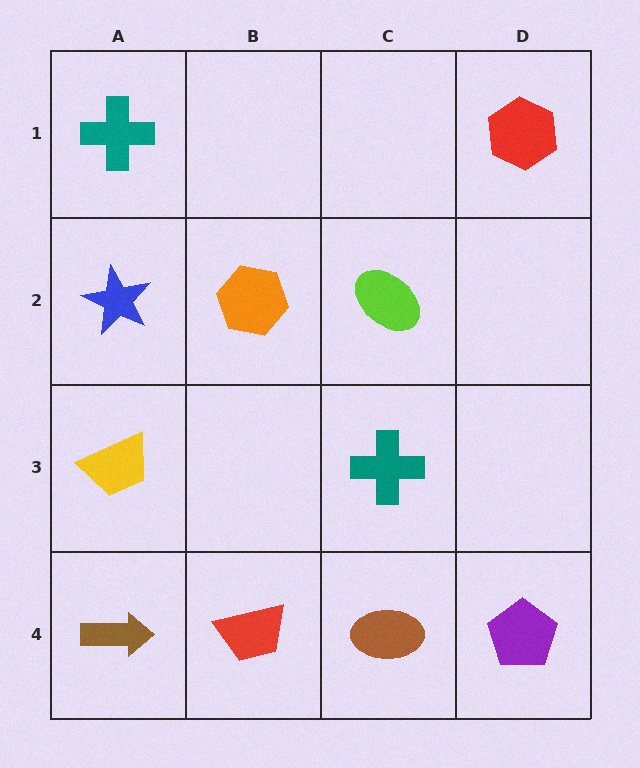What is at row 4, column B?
A red trapezoid.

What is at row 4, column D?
A purple pentagon.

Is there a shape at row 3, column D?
No, that cell is empty.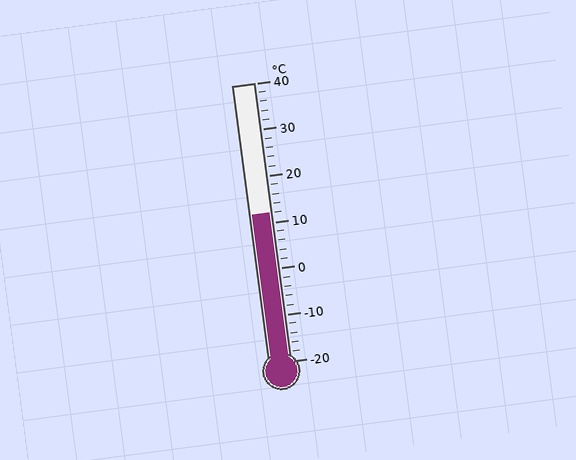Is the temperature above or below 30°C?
The temperature is below 30°C.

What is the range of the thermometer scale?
The thermometer scale ranges from -20°C to 40°C.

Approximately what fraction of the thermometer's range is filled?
The thermometer is filled to approximately 55% of its range.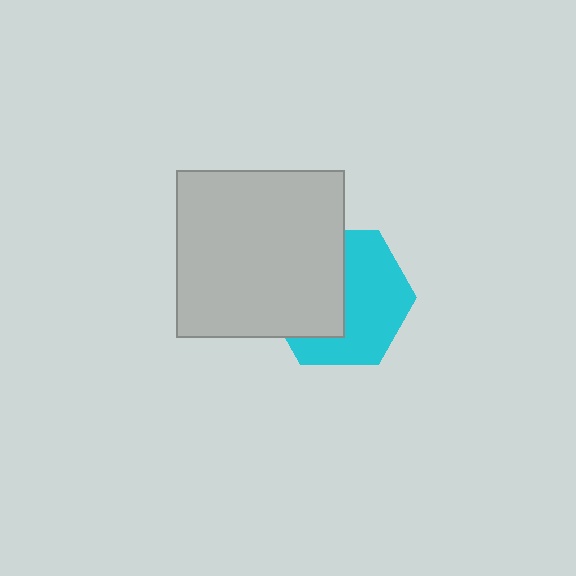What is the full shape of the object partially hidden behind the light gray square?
The partially hidden object is a cyan hexagon.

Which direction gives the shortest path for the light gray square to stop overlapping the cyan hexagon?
Moving left gives the shortest separation.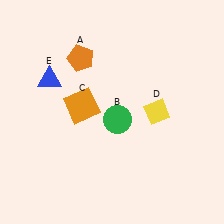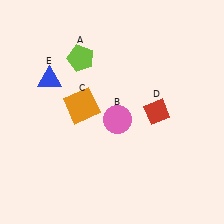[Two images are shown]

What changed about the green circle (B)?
In Image 1, B is green. In Image 2, it changed to pink.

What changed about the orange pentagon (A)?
In Image 1, A is orange. In Image 2, it changed to lime.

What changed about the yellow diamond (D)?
In Image 1, D is yellow. In Image 2, it changed to red.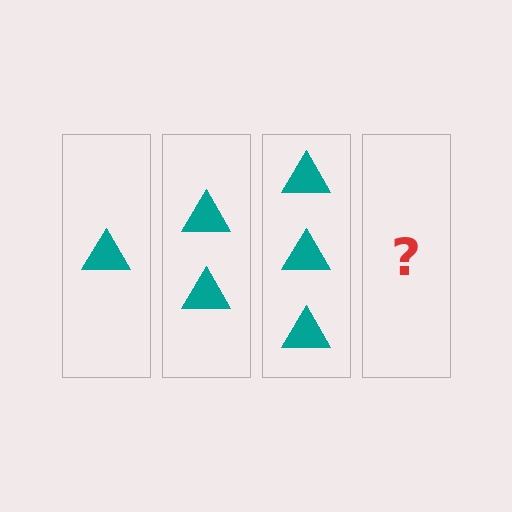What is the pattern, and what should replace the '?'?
The pattern is that each step adds one more triangle. The '?' should be 4 triangles.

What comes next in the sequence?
The next element should be 4 triangles.